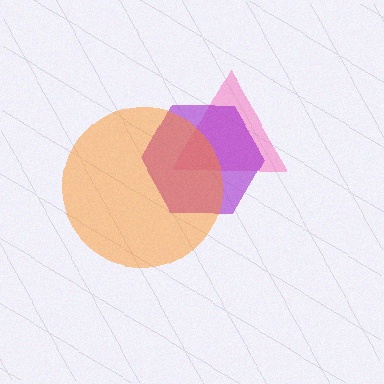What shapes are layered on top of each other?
The layered shapes are: a pink triangle, a purple hexagon, an orange circle.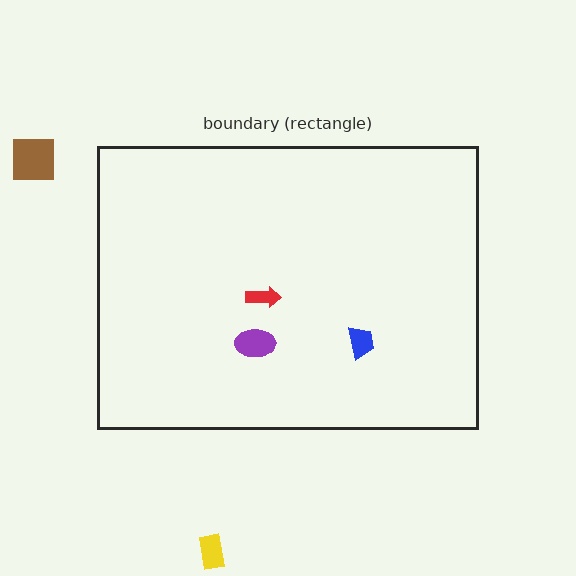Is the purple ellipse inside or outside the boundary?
Inside.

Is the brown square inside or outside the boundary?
Outside.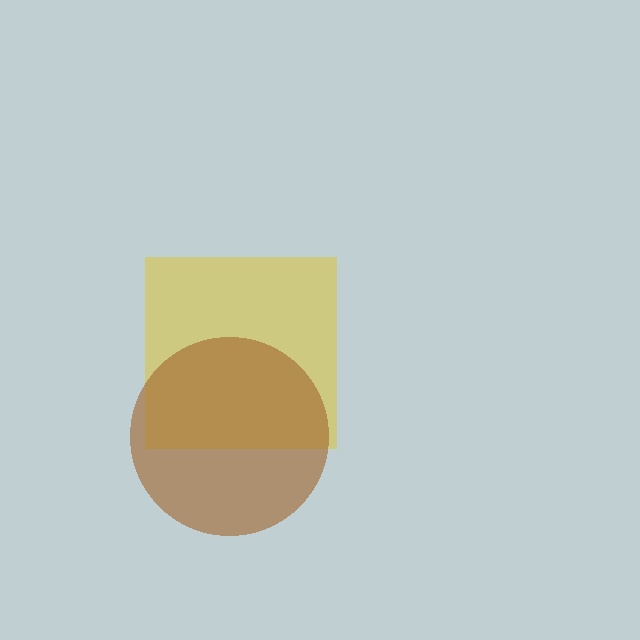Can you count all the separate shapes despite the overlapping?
Yes, there are 2 separate shapes.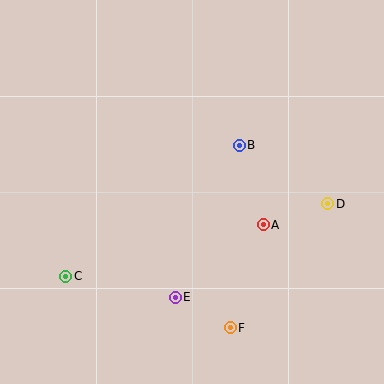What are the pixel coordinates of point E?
Point E is at (175, 297).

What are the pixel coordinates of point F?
Point F is at (230, 328).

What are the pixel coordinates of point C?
Point C is at (66, 276).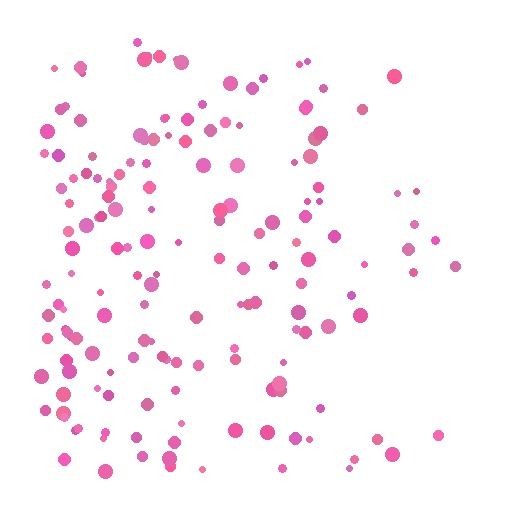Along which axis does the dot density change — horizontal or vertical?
Horizontal.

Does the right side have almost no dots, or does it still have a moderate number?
Still a moderate number, just noticeably fewer than the left.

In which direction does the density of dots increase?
From right to left, with the left side densest.